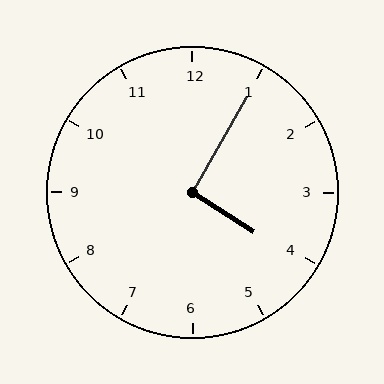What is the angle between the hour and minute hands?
Approximately 92 degrees.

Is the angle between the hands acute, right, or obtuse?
It is right.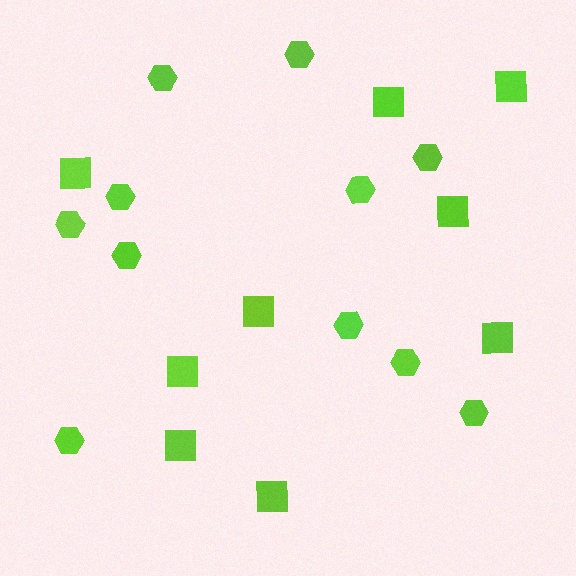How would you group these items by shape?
There are 2 groups: one group of hexagons (11) and one group of squares (9).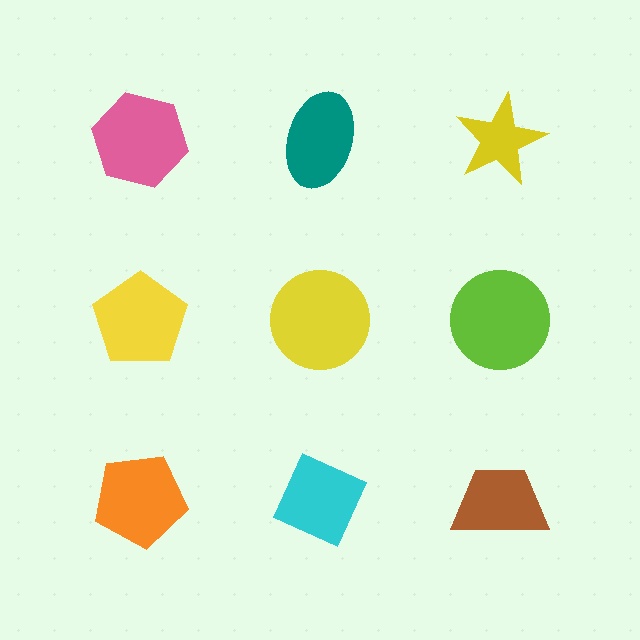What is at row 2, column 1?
A yellow pentagon.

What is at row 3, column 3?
A brown trapezoid.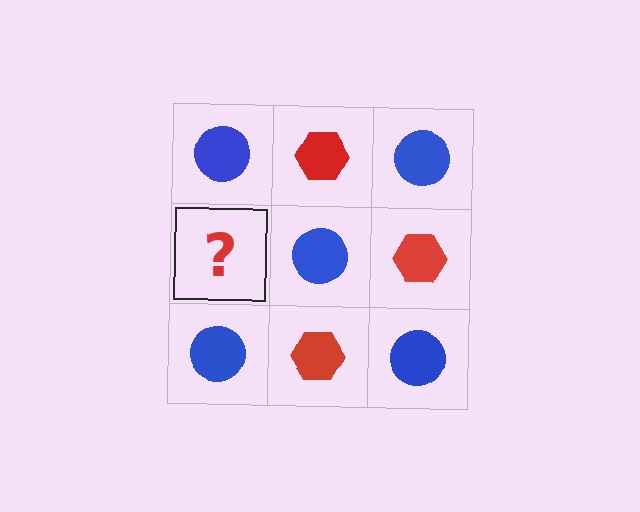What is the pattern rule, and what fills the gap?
The rule is that it alternates blue circle and red hexagon in a checkerboard pattern. The gap should be filled with a red hexagon.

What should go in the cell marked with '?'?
The missing cell should contain a red hexagon.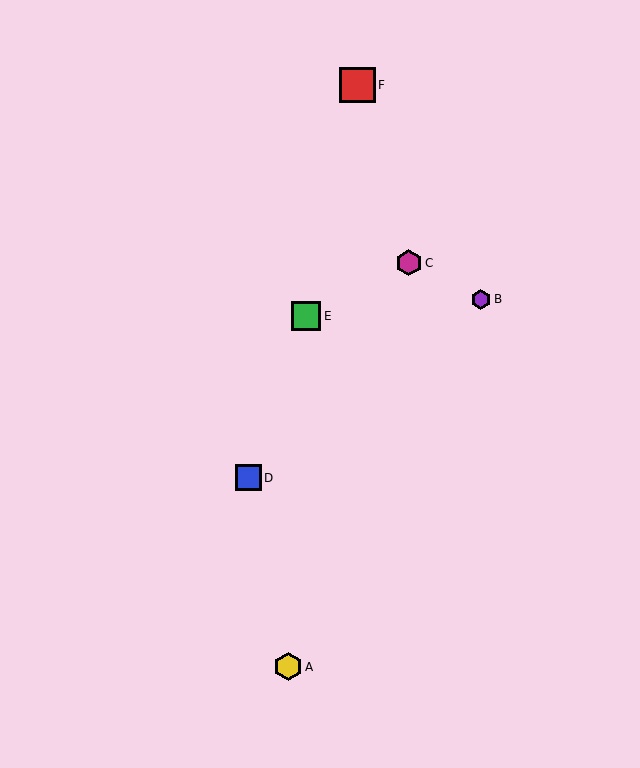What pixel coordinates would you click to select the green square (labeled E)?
Click at (306, 316) to select the green square E.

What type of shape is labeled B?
Shape B is a purple hexagon.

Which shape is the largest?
The red square (labeled F) is the largest.